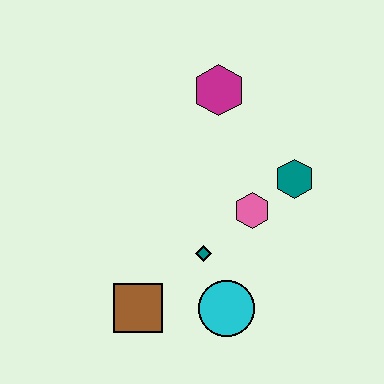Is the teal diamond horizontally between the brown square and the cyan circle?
Yes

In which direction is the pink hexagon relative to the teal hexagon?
The pink hexagon is to the left of the teal hexagon.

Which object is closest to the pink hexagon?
The teal hexagon is closest to the pink hexagon.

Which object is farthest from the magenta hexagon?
The brown square is farthest from the magenta hexagon.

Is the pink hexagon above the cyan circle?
Yes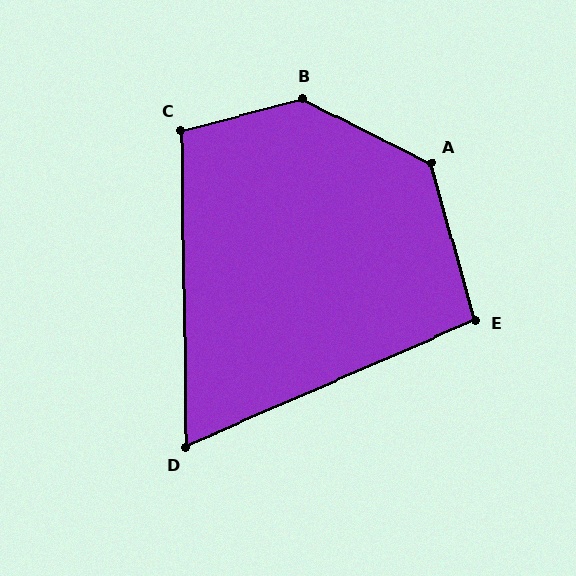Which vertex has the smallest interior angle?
D, at approximately 67 degrees.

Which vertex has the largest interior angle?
B, at approximately 138 degrees.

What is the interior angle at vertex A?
Approximately 132 degrees (obtuse).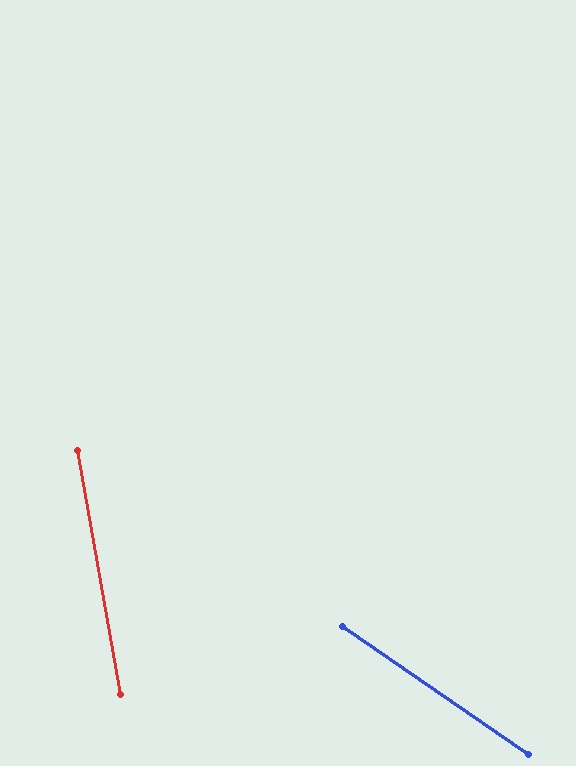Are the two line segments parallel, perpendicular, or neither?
Neither parallel nor perpendicular — they differ by about 46°.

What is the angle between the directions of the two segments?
Approximately 46 degrees.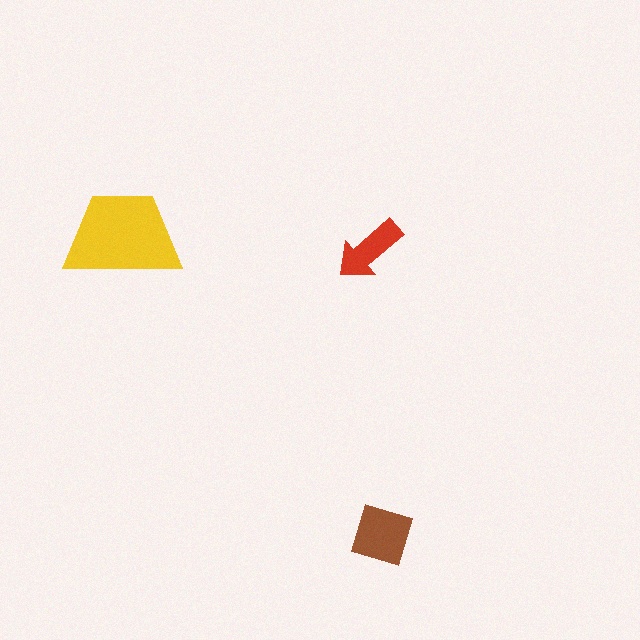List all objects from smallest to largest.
The red arrow, the brown square, the yellow trapezoid.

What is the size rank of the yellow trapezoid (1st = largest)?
1st.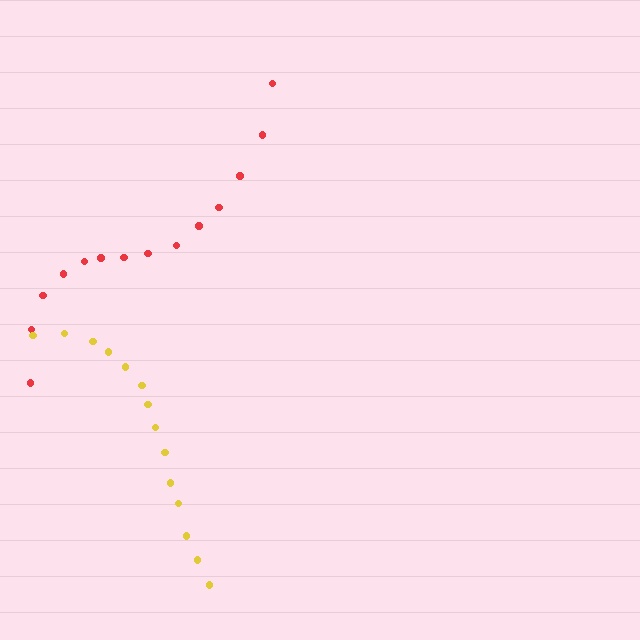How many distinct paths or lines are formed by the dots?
There are 2 distinct paths.